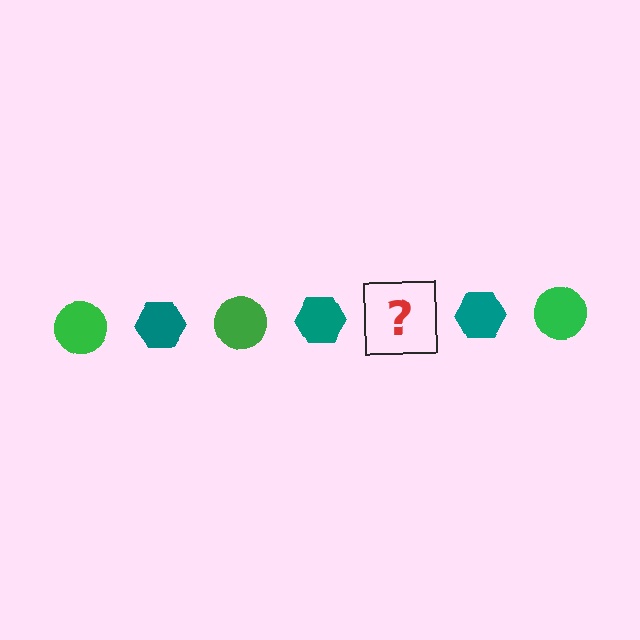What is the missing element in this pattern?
The missing element is a green circle.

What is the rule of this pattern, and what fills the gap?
The rule is that the pattern alternates between green circle and teal hexagon. The gap should be filled with a green circle.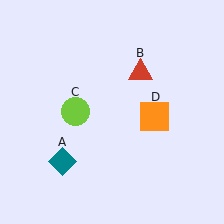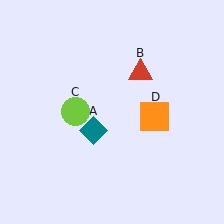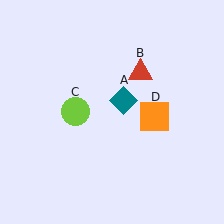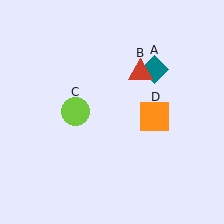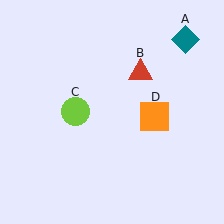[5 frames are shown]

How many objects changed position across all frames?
1 object changed position: teal diamond (object A).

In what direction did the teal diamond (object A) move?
The teal diamond (object A) moved up and to the right.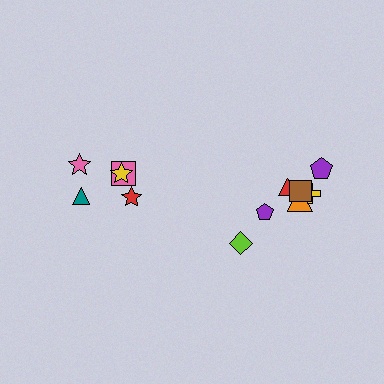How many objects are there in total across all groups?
There are 12 objects.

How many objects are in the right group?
There are 7 objects.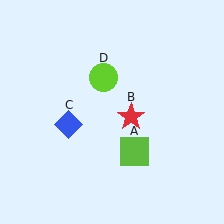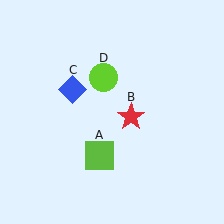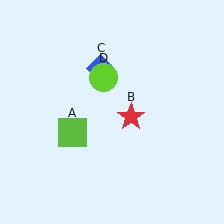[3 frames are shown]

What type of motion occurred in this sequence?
The lime square (object A), blue diamond (object C) rotated clockwise around the center of the scene.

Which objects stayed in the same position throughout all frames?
Red star (object B) and lime circle (object D) remained stationary.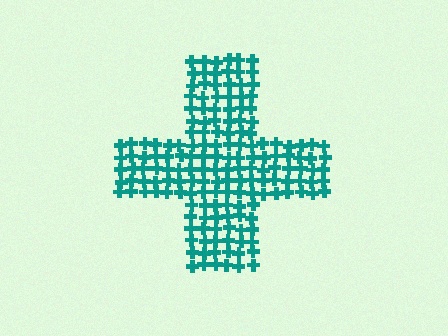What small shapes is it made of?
It is made of small crosses.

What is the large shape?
The large shape is a cross.